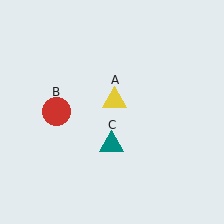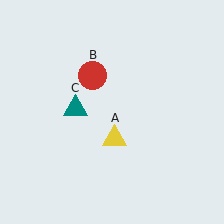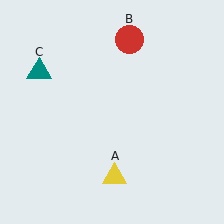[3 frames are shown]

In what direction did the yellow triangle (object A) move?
The yellow triangle (object A) moved down.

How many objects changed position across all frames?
3 objects changed position: yellow triangle (object A), red circle (object B), teal triangle (object C).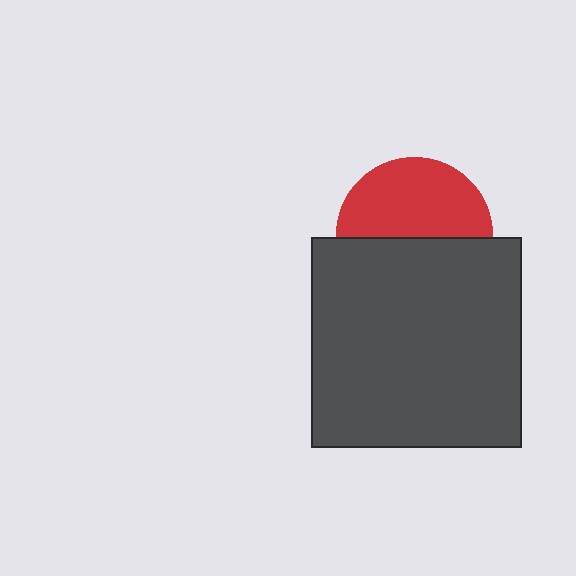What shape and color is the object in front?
The object in front is a dark gray square.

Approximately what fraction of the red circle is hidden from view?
Roughly 48% of the red circle is hidden behind the dark gray square.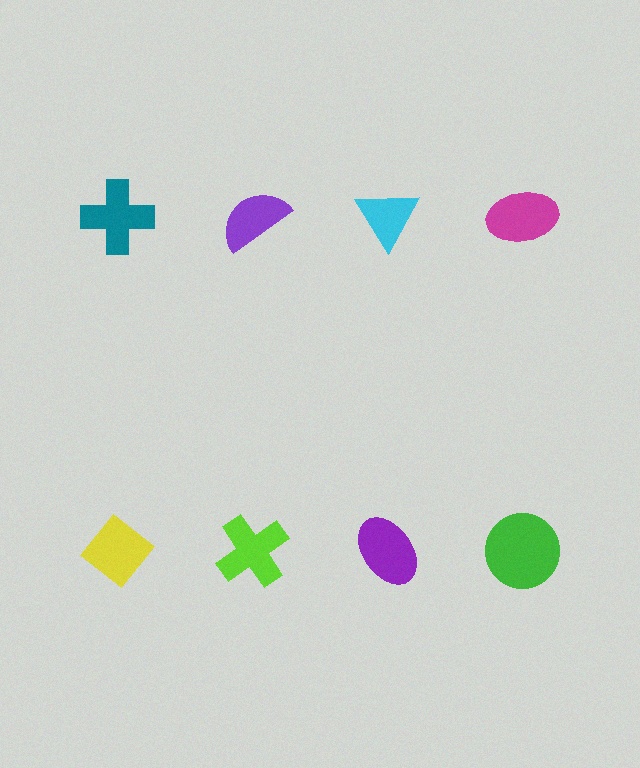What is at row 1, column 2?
A purple semicircle.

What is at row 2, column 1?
A yellow diamond.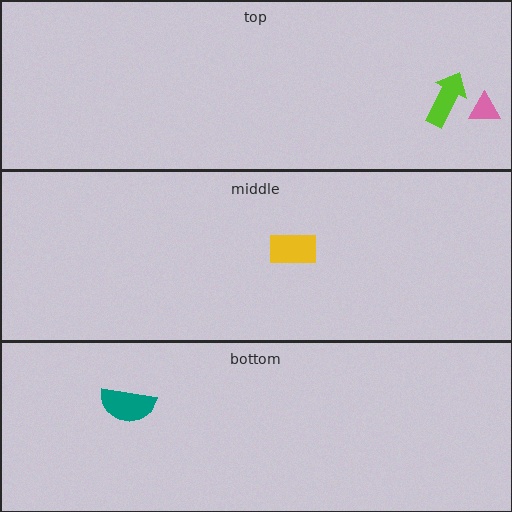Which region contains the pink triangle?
The top region.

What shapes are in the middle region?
The yellow rectangle.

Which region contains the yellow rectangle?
The middle region.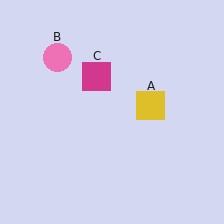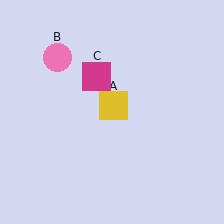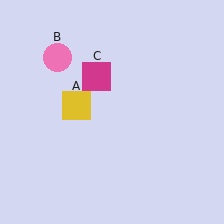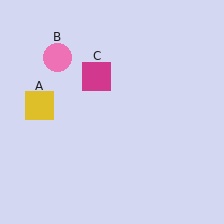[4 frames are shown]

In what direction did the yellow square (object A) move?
The yellow square (object A) moved left.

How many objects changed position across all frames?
1 object changed position: yellow square (object A).